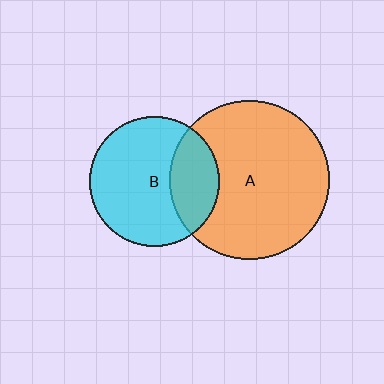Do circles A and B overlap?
Yes.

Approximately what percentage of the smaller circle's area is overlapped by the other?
Approximately 30%.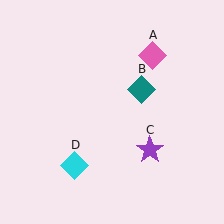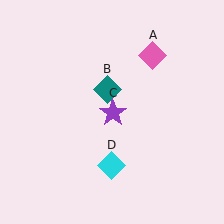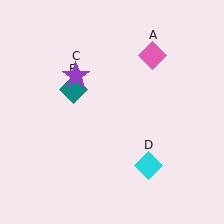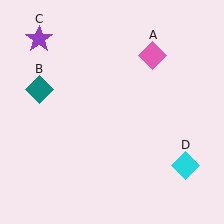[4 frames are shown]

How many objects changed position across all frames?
3 objects changed position: teal diamond (object B), purple star (object C), cyan diamond (object D).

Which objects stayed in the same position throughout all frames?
Pink diamond (object A) remained stationary.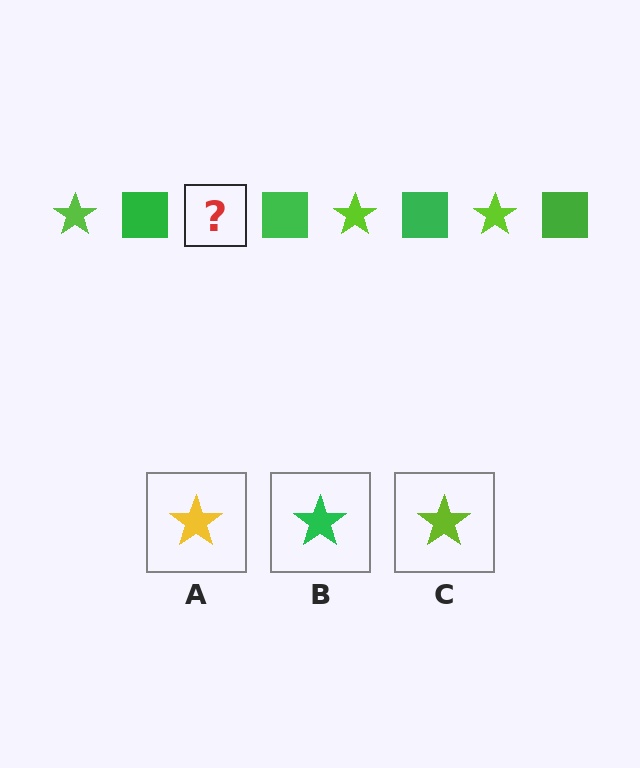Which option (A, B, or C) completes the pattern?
C.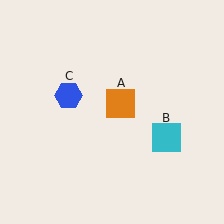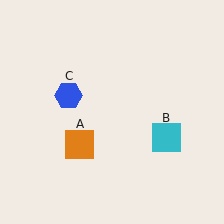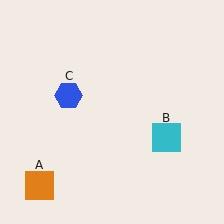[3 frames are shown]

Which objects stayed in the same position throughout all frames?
Cyan square (object B) and blue hexagon (object C) remained stationary.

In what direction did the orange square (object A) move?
The orange square (object A) moved down and to the left.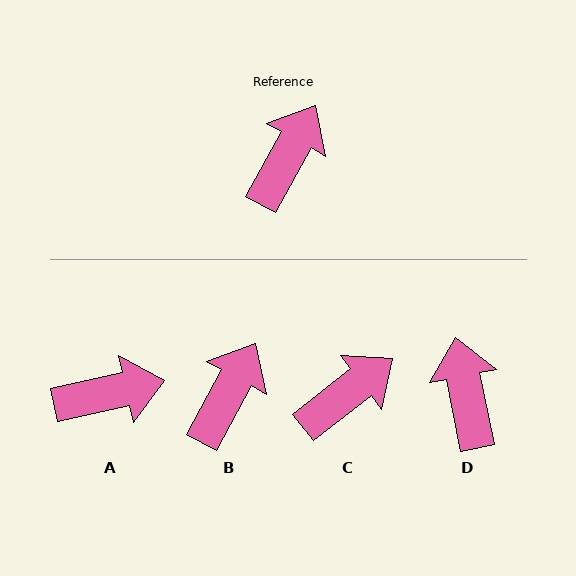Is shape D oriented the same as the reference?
No, it is off by about 40 degrees.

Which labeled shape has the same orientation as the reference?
B.